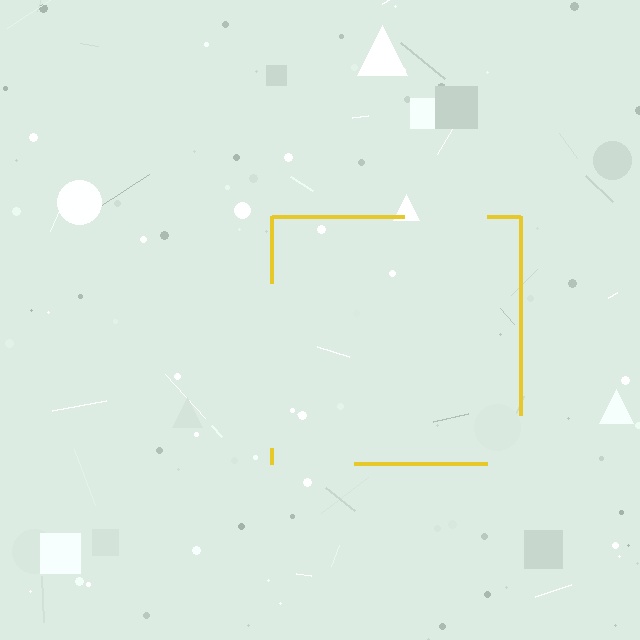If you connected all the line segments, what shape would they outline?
They would outline a square.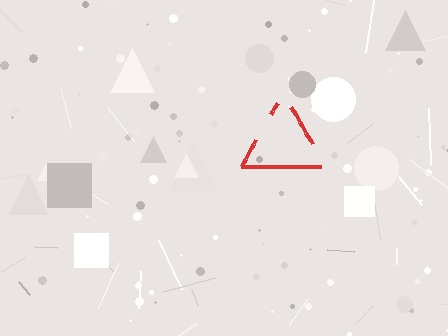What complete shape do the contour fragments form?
The contour fragments form a triangle.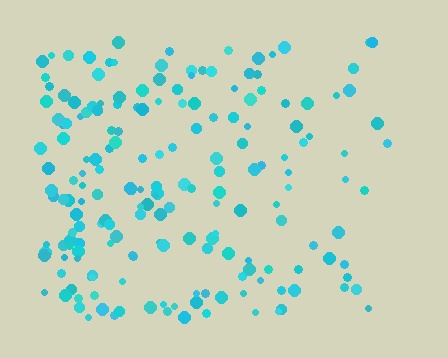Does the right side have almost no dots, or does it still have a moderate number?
Still a moderate number, just noticeably fewer than the left.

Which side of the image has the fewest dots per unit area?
The right.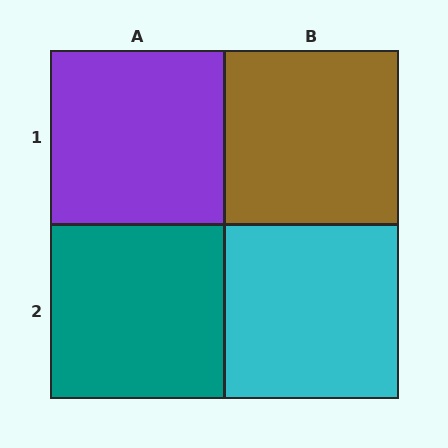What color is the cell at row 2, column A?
Teal.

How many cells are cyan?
1 cell is cyan.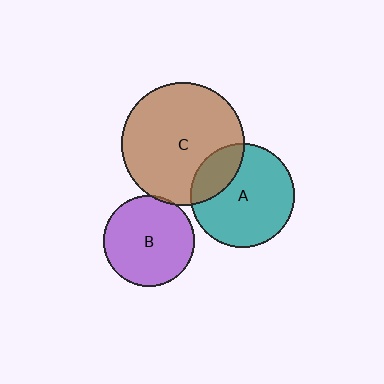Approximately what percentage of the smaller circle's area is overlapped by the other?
Approximately 5%.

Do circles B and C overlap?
Yes.